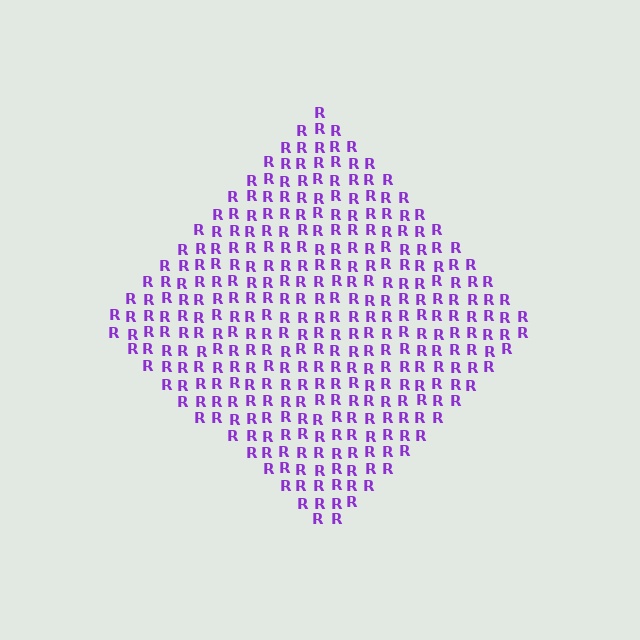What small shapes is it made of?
It is made of small letter R's.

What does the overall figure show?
The overall figure shows a diamond.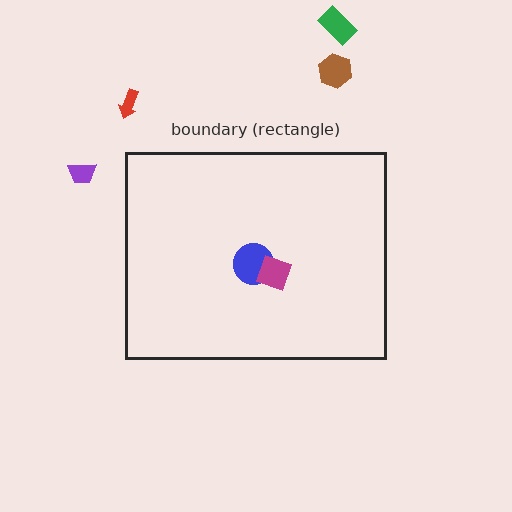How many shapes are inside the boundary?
2 inside, 4 outside.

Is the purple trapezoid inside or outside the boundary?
Outside.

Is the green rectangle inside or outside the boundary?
Outside.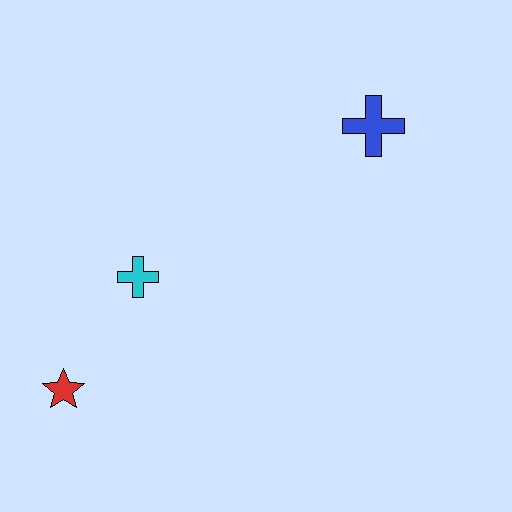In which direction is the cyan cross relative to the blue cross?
The cyan cross is to the left of the blue cross.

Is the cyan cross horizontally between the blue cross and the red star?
Yes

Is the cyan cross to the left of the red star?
No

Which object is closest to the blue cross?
The cyan cross is closest to the blue cross.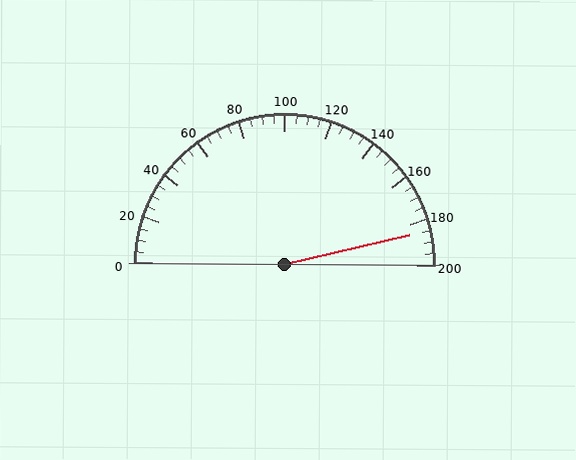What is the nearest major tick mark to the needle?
The nearest major tick mark is 180.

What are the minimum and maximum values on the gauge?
The gauge ranges from 0 to 200.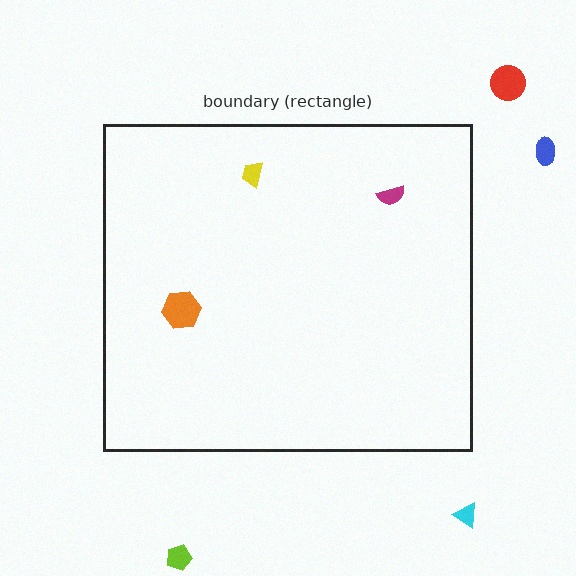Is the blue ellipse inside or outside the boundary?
Outside.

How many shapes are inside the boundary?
3 inside, 4 outside.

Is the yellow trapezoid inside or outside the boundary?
Inside.